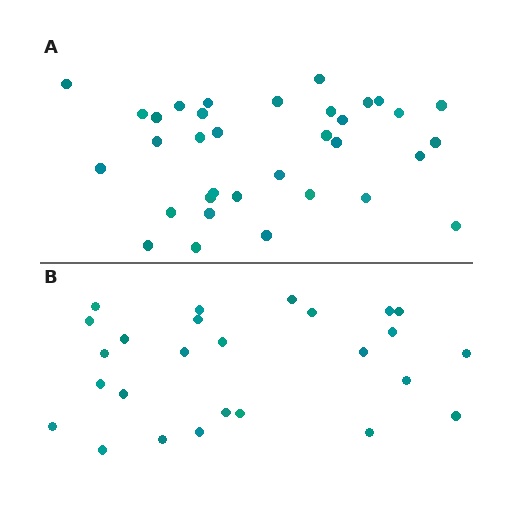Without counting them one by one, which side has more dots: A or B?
Region A (the top region) has more dots.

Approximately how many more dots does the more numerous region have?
Region A has roughly 8 or so more dots than region B.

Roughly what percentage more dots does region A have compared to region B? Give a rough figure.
About 30% more.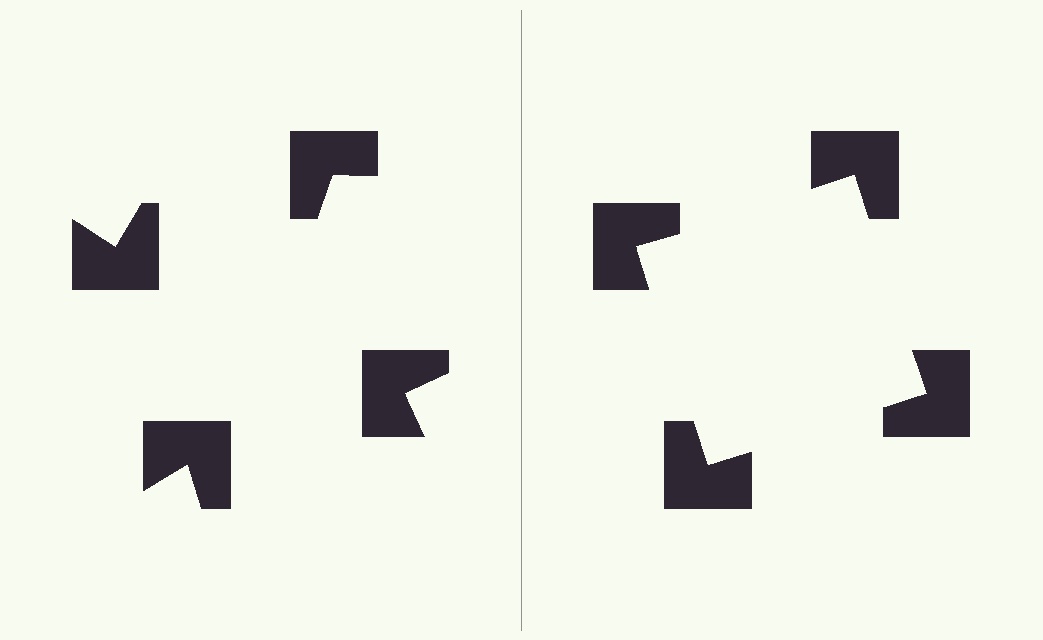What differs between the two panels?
The notched squares are positioned identically on both sides; only the wedge orientations differ. On the right they align to a square; on the left they are misaligned.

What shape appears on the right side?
An illusory square.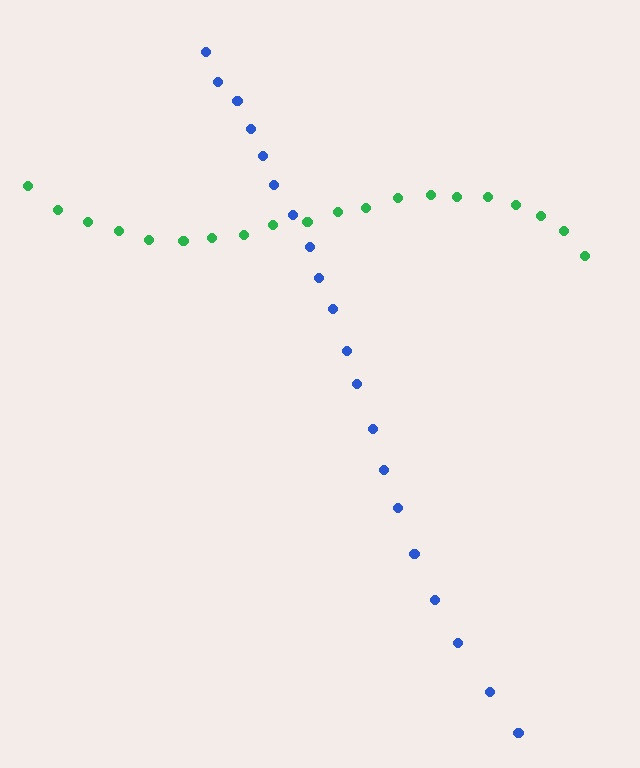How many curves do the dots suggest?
There are 2 distinct paths.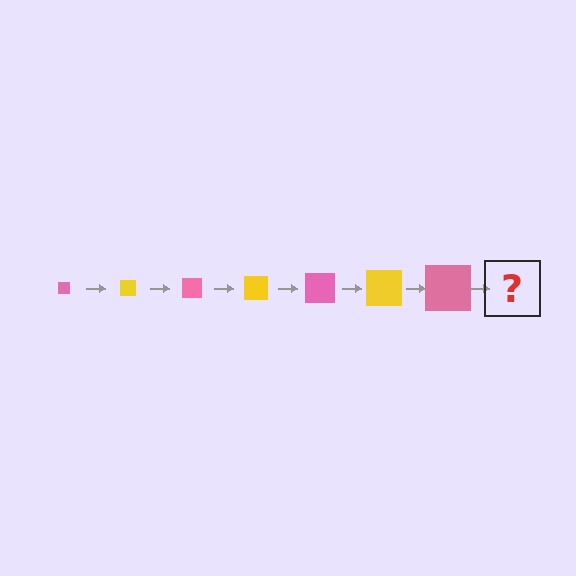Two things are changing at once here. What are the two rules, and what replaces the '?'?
The two rules are that the square grows larger each step and the color cycles through pink and yellow. The '?' should be a yellow square, larger than the previous one.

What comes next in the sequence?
The next element should be a yellow square, larger than the previous one.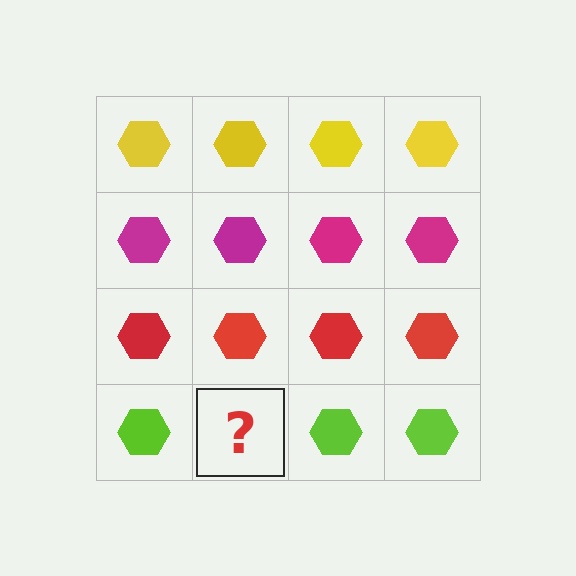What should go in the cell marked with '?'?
The missing cell should contain a lime hexagon.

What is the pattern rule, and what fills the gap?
The rule is that each row has a consistent color. The gap should be filled with a lime hexagon.